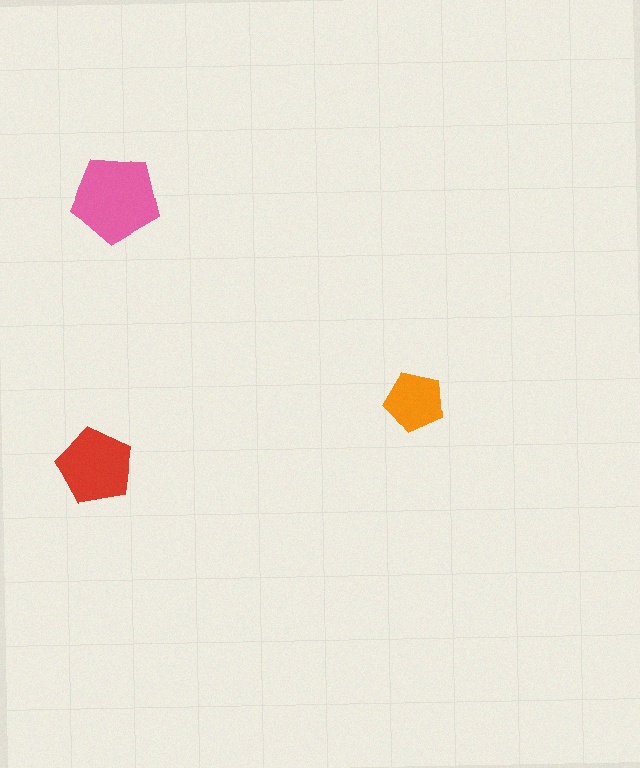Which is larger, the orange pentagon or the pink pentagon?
The pink one.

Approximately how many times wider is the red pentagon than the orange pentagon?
About 1.5 times wider.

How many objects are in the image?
There are 3 objects in the image.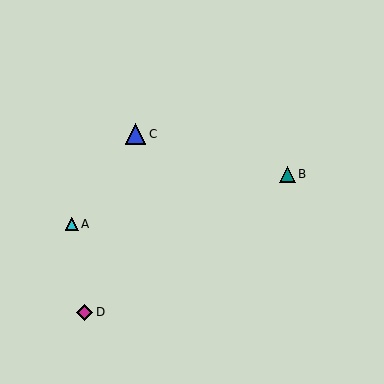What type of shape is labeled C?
Shape C is a blue triangle.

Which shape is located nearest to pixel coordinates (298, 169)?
The teal triangle (labeled B) at (288, 174) is nearest to that location.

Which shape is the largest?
The blue triangle (labeled C) is the largest.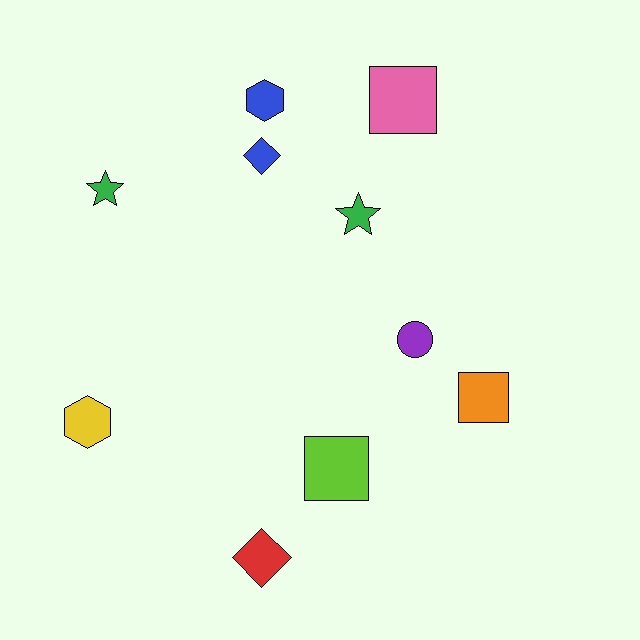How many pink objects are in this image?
There is 1 pink object.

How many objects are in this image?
There are 10 objects.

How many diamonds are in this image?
There are 2 diamonds.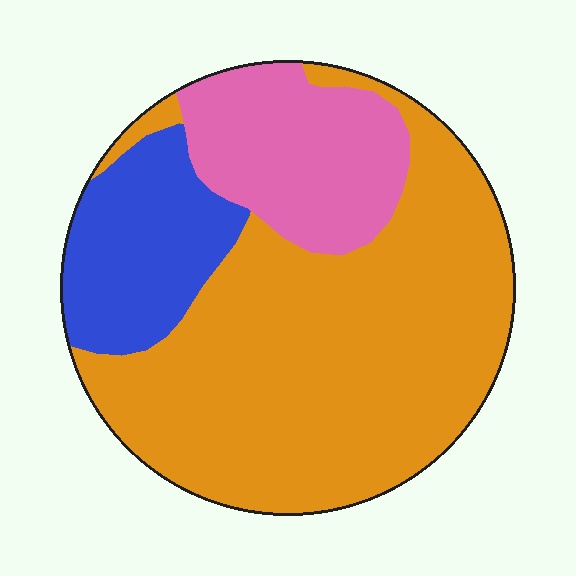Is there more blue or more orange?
Orange.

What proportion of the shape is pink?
Pink covers roughly 20% of the shape.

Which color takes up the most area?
Orange, at roughly 65%.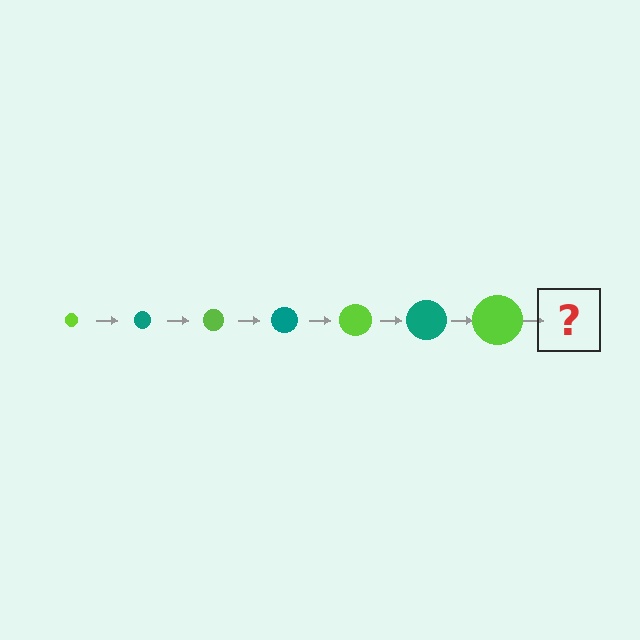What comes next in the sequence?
The next element should be a teal circle, larger than the previous one.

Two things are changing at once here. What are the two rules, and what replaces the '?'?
The two rules are that the circle grows larger each step and the color cycles through lime and teal. The '?' should be a teal circle, larger than the previous one.